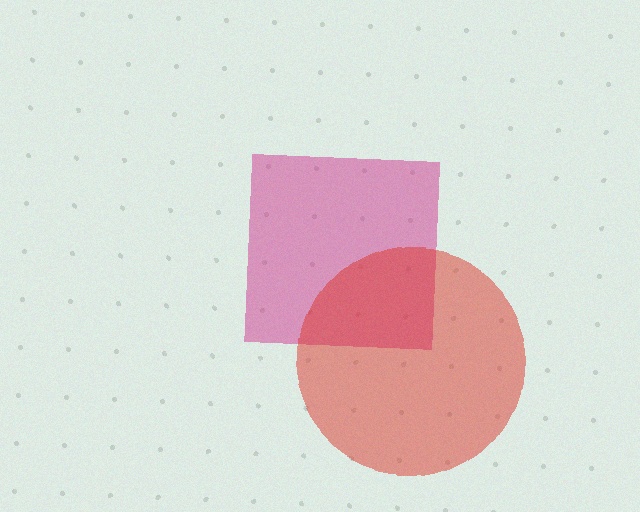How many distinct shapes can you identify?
There are 2 distinct shapes: a magenta square, a red circle.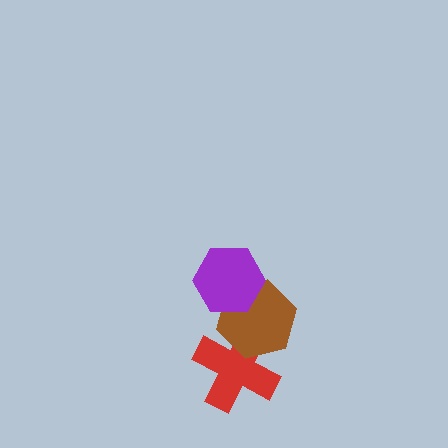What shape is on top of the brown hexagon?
The purple hexagon is on top of the brown hexagon.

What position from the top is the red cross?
The red cross is 3rd from the top.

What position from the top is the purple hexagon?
The purple hexagon is 1st from the top.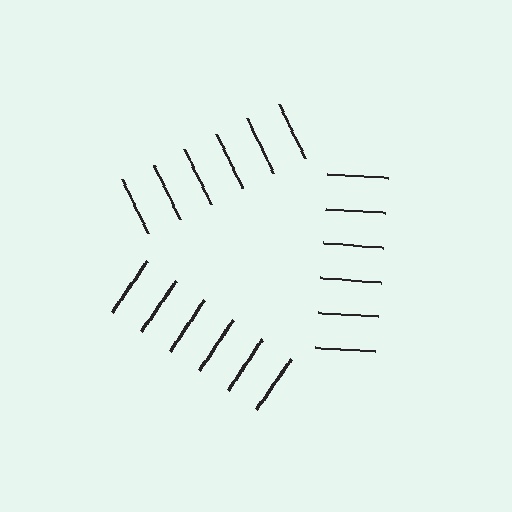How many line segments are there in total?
18 — 6 along each of the 3 edges.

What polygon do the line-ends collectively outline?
An illusory triangle — the line segments terminate on its edges but no continuous stroke is drawn.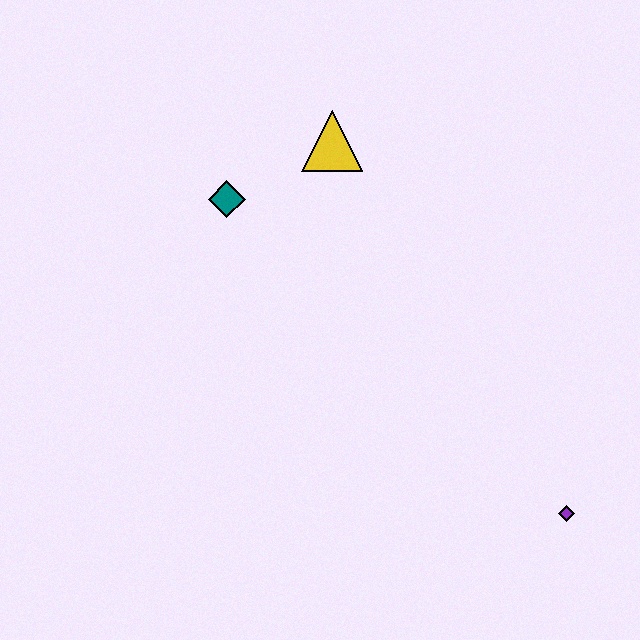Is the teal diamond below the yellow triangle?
Yes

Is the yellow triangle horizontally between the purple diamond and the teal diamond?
Yes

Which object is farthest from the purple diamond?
The teal diamond is farthest from the purple diamond.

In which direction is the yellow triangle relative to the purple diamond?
The yellow triangle is above the purple diamond.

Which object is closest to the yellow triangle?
The teal diamond is closest to the yellow triangle.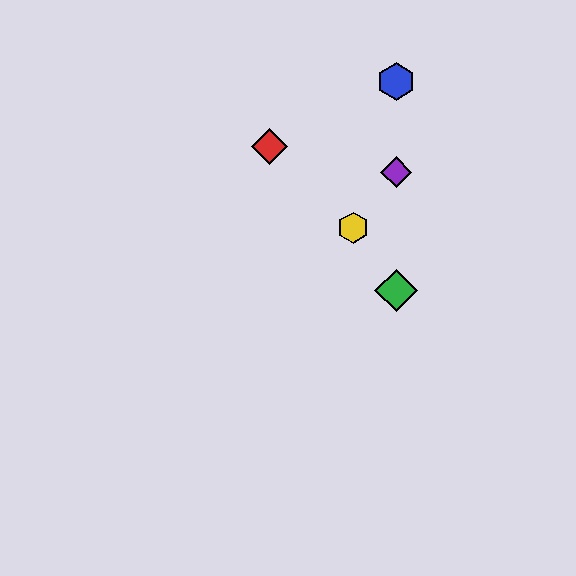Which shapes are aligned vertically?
The blue hexagon, the green diamond, the purple diamond are aligned vertically.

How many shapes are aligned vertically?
3 shapes (the blue hexagon, the green diamond, the purple diamond) are aligned vertically.